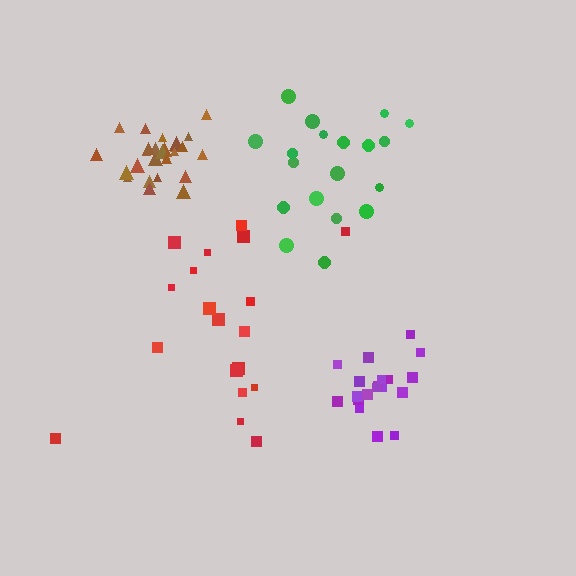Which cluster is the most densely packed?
Brown.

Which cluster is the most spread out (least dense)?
Green.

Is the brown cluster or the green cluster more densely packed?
Brown.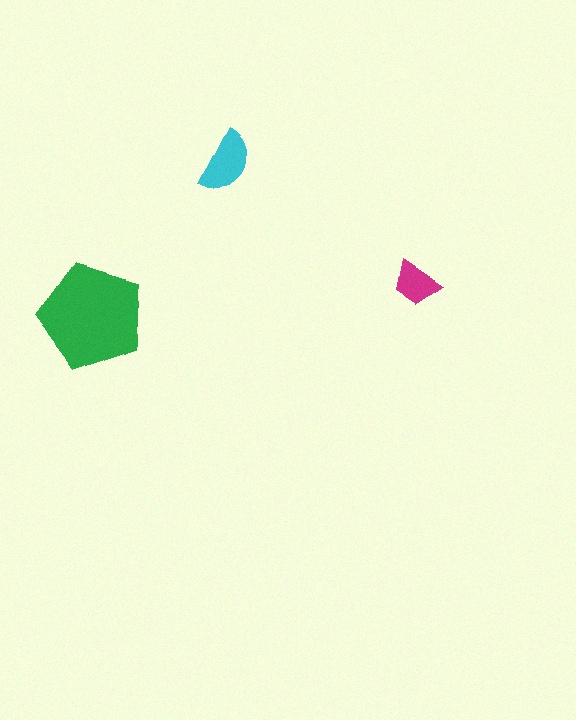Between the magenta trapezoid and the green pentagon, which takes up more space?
The green pentagon.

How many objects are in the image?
There are 3 objects in the image.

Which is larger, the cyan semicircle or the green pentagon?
The green pentagon.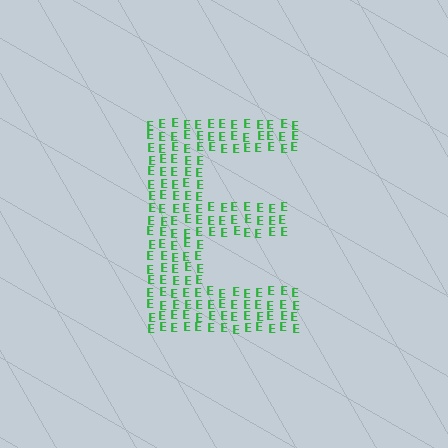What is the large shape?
The large shape is the letter E.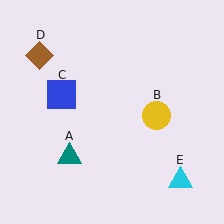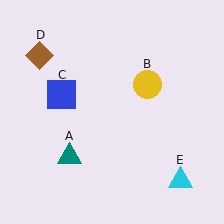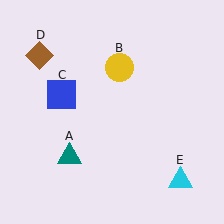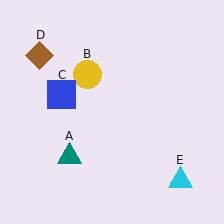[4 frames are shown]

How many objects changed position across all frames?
1 object changed position: yellow circle (object B).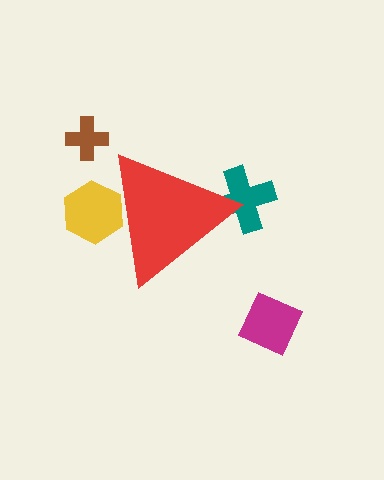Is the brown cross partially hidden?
No, the brown cross is fully visible.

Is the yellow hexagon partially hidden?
Yes, the yellow hexagon is partially hidden behind the red triangle.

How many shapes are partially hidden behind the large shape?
2 shapes are partially hidden.